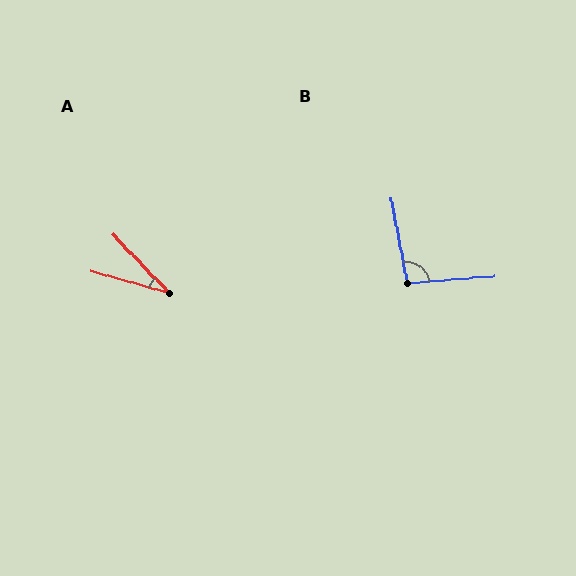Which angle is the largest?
B, at approximately 96 degrees.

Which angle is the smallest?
A, at approximately 30 degrees.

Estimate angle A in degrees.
Approximately 30 degrees.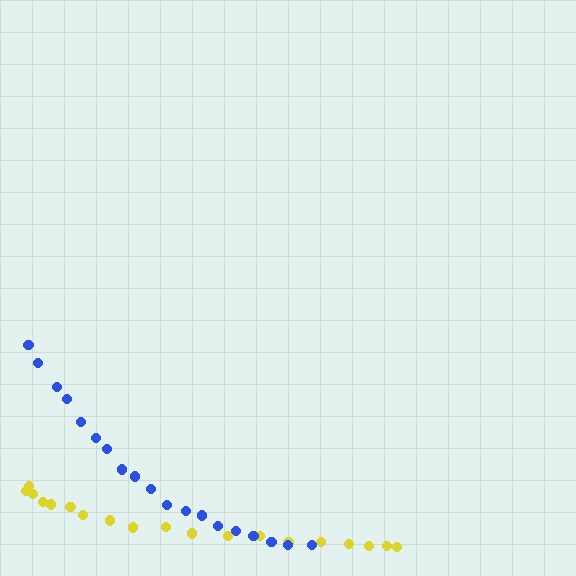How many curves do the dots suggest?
There are 2 distinct paths.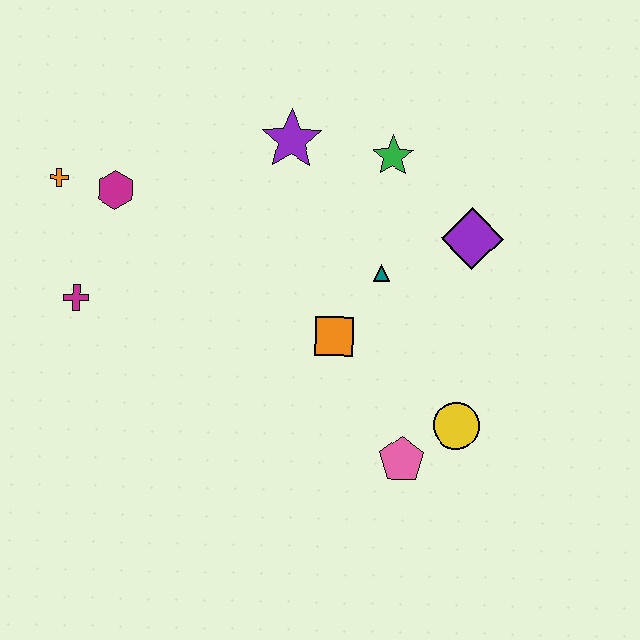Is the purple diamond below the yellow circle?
No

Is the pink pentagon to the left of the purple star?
No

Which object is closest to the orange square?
The teal triangle is closest to the orange square.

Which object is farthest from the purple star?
The pink pentagon is farthest from the purple star.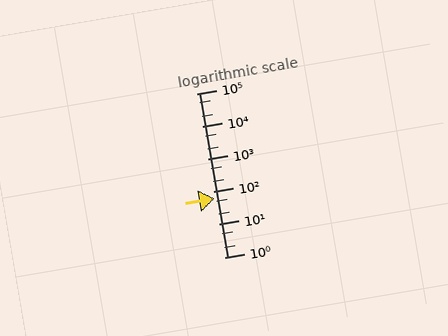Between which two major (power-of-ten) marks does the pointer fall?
The pointer is between 10 and 100.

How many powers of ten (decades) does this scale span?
The scale spans 5 decades, from 1 to 100000.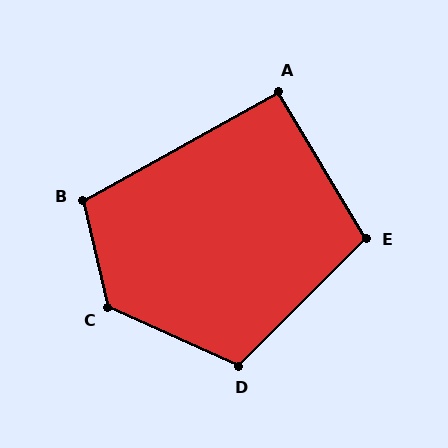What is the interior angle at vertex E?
Approximately 104 degrees (obtuse).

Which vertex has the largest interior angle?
C, at approximately 127 degrees.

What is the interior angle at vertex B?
Approximately 106 degrees (obtuse).